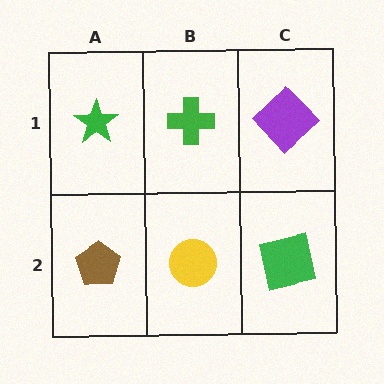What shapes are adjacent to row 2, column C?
A purple diamond (row 1, column C), a yellow circle (row 2, column B).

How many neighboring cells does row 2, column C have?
2.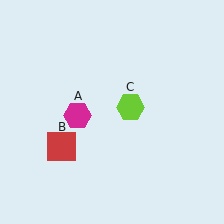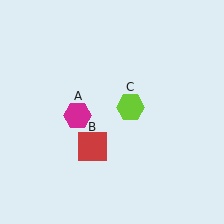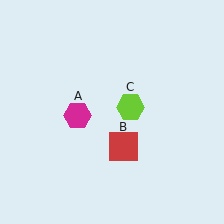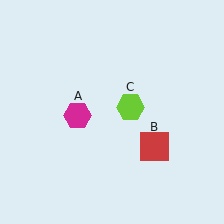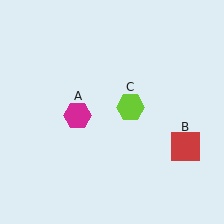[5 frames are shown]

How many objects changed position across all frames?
1 object changed position: red square (object B).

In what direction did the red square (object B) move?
The red square (object B) moved right.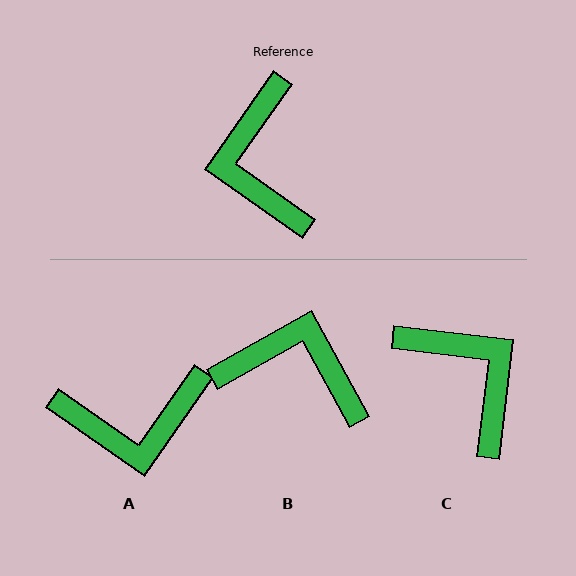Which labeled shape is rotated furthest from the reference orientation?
C, about 152 degrees away.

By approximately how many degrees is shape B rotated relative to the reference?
Approximately 116 degrees clockwise.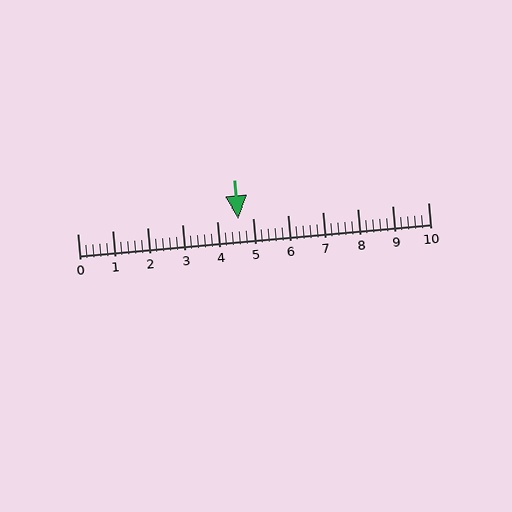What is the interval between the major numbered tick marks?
The major tick marks are spaced 1 units apart.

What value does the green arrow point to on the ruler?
The green arrow points to approximately 4.6.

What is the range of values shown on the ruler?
The ruler shows values from 0 to 10.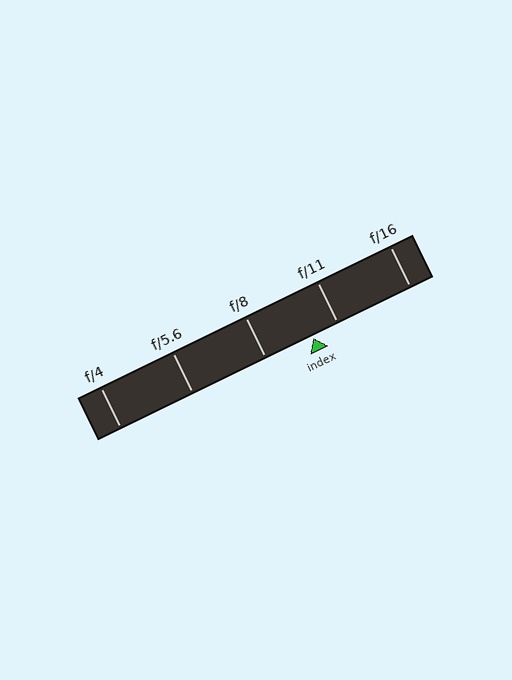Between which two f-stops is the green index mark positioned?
The index mark is between f/8 and f/11.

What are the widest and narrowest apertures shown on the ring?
The widest aperture shown is f/4 and the narrowest is f/16.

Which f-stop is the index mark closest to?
The index mark is closest to f/11.